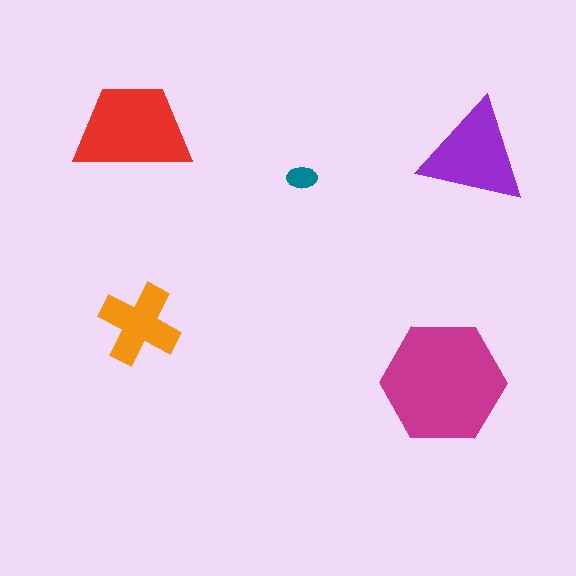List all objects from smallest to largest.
The teal ellipse, the orange cross, the purple triangle, the red trapezoid, the magenta hexagon.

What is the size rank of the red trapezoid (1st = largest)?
2nd.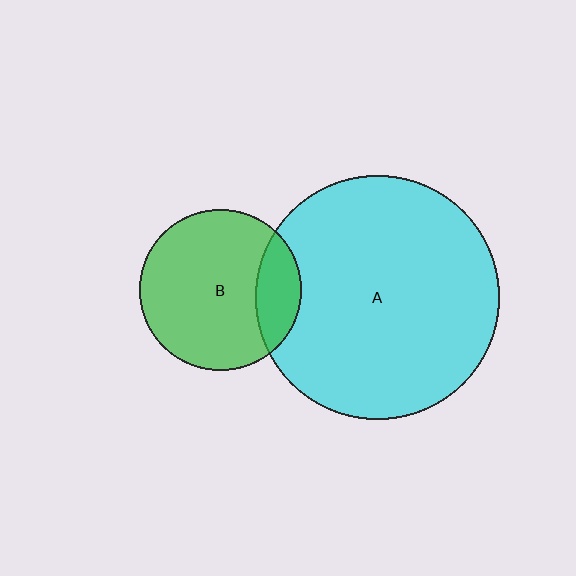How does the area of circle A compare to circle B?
Approximately 2.3 times.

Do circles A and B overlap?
Yes.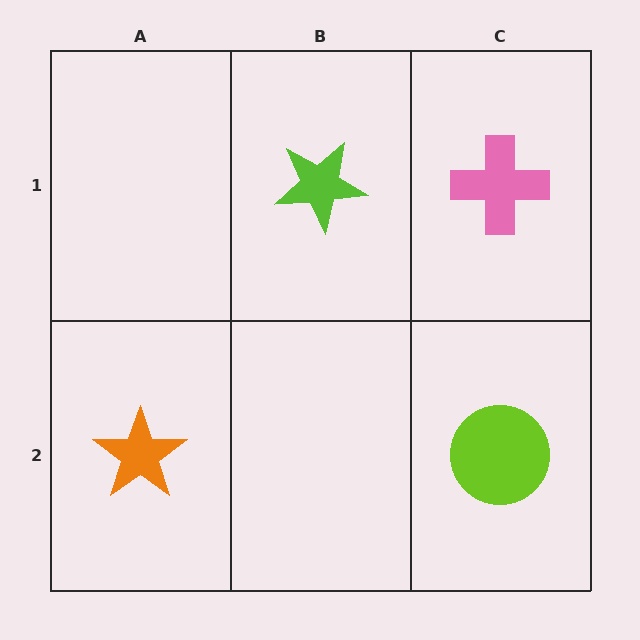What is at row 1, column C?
A pink cross.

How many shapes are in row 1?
2 shapes.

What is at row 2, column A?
An orange star.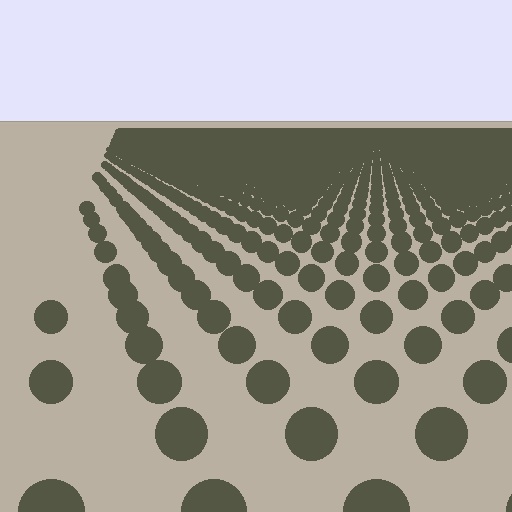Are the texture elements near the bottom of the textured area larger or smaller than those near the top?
Larger. Near the bottom, elements are closer to the viewer and appear at a bigger on-screen size.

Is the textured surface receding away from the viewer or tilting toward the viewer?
The surface is receding away from the viewer. Texture elements get smaller and denser toward the top.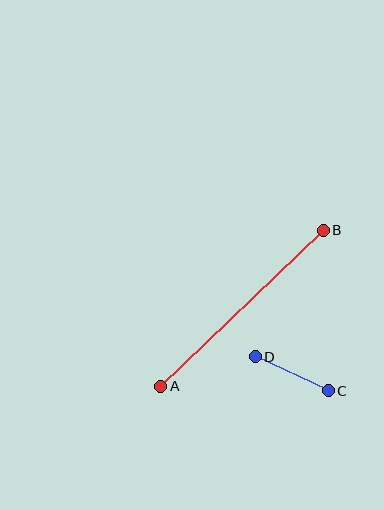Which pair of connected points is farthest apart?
Points A and B are farthest apart.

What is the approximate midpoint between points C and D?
The midpoint is at approximately (292, 374) pixels.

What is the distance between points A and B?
The distance is approximately 225 pixels.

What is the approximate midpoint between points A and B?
The midpoint is at approximately (242, 308) pixels.